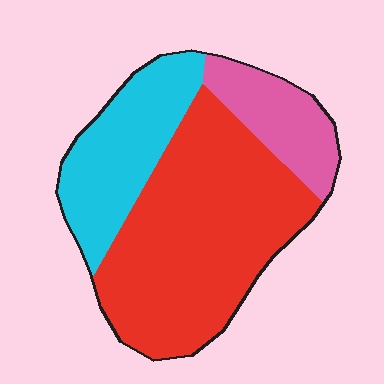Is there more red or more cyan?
Red.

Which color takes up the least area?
Pink, at roughly 15%.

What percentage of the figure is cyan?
Cyan covers around 25% of the figure.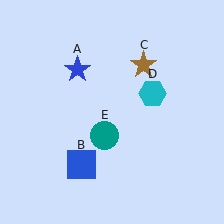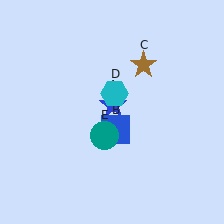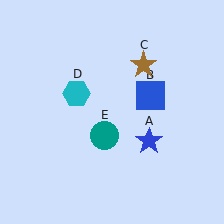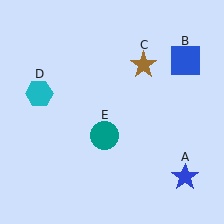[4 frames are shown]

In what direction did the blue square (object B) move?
The blue square (object B) moved up and to the right.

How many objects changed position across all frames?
3 objects changed position: blue star (object A), blue square (object B), cyan hexagon (object D).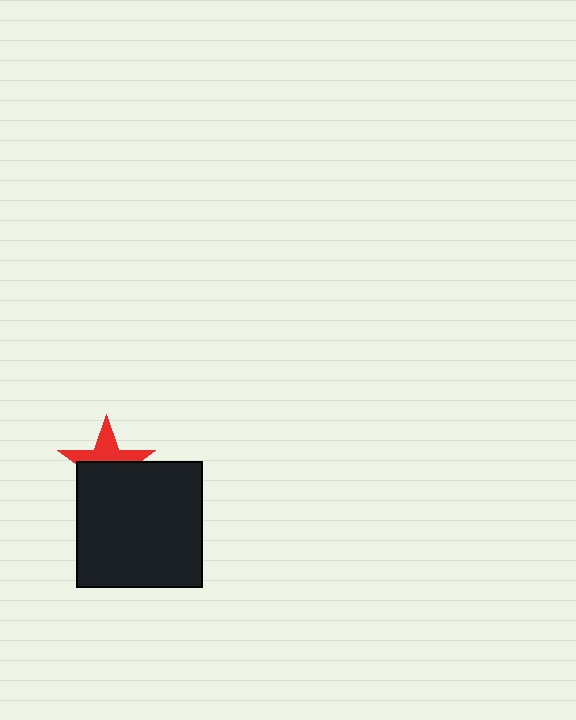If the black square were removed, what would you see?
You would see the complete red star.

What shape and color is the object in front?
The object in front is a black square.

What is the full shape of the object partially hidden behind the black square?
The partially hidden object is a red star.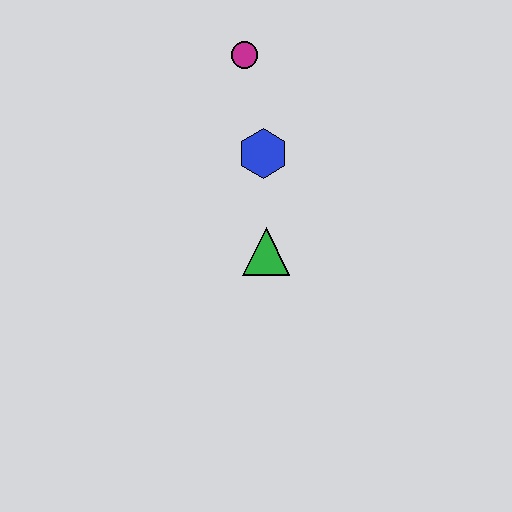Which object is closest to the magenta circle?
The blue hexagon is closest to the magenta circle.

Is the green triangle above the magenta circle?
No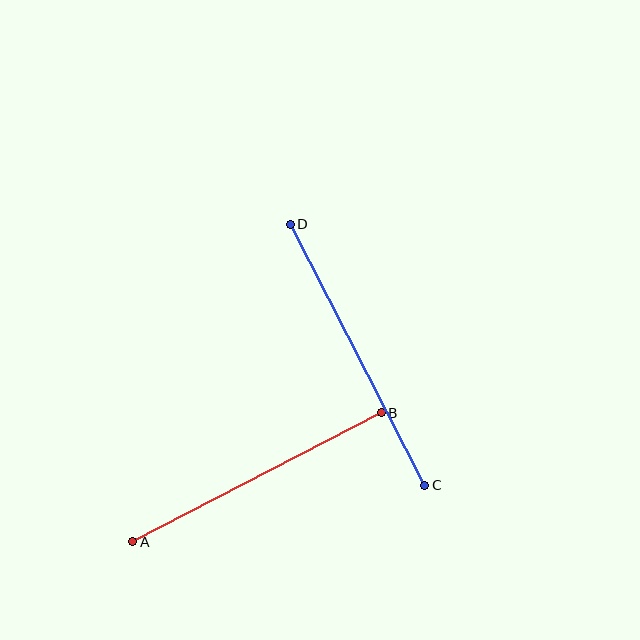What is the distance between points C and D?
The distance is approximately 294 pixels.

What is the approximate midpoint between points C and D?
The midpoint is at approximately (358, 355) pixels.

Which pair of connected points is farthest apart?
Points C and D are farthest apart.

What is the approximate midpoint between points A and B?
The midpoint is at approximately (257, 477) pixels.